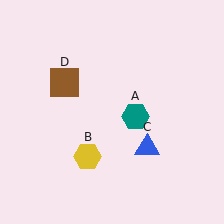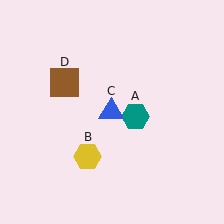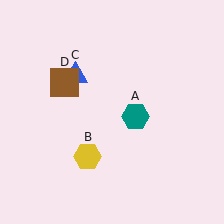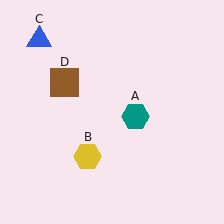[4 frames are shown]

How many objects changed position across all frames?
1 object changed position: blue triangle (object C).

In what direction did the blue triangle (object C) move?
The blue triangle (object C) moved up and to the left.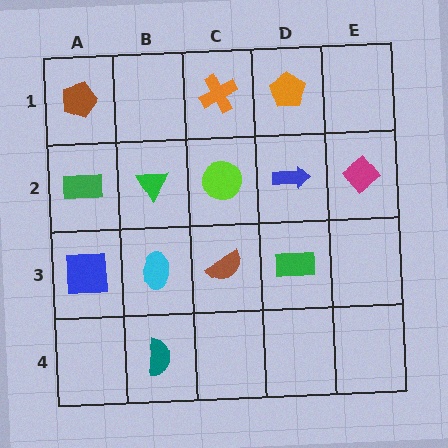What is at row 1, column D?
An orange pentagon.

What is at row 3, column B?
A cyan ellipse.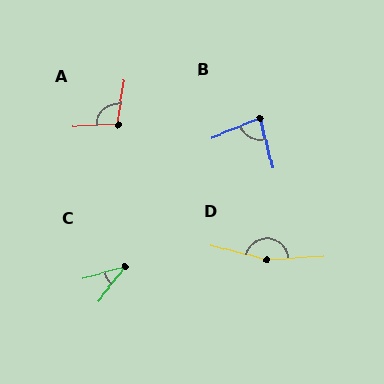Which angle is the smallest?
C, at approximately 36 degrees.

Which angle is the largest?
D, at approximately 162 degrees.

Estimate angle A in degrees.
Approximately 101 degrees.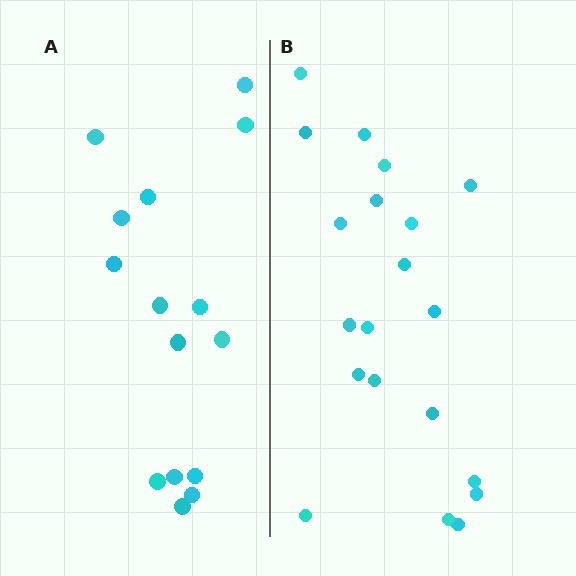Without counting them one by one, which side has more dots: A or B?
Region B (the right region) has more dots.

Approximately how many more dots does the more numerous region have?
Region B has about 5 more dots than region A.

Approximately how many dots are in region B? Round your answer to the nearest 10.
About 20 dots.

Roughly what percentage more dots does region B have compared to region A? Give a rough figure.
About 35% more.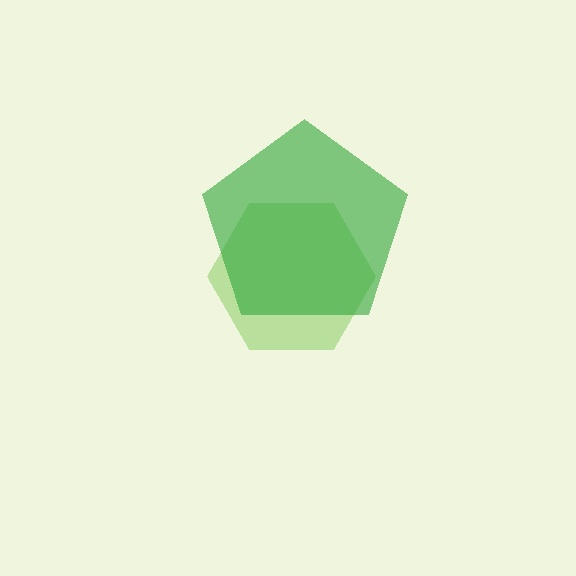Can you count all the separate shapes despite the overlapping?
Yes, there are 2 separate shapes.